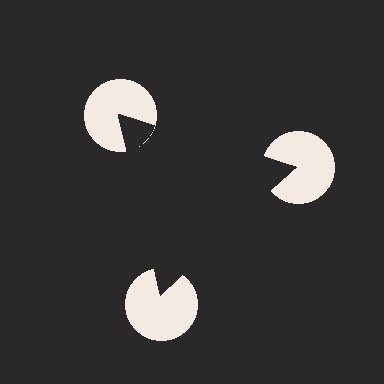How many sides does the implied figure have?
3 sides.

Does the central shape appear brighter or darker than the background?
It typically appears slightly darker than the background, even though no actual brightness change is drawn.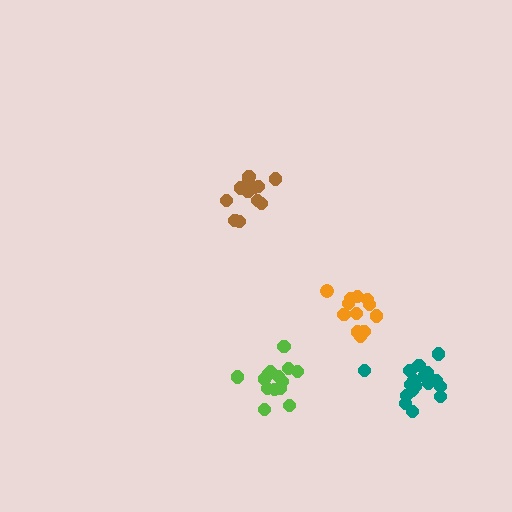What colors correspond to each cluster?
The clusters are colored: orange, brown, lime, teal.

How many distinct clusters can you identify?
There are 4 distinct clusters.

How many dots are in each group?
Group 1: 12 dots, Group 2: 13 dots, Group 3: 14 dots, Group 4: 17 dots (56 total).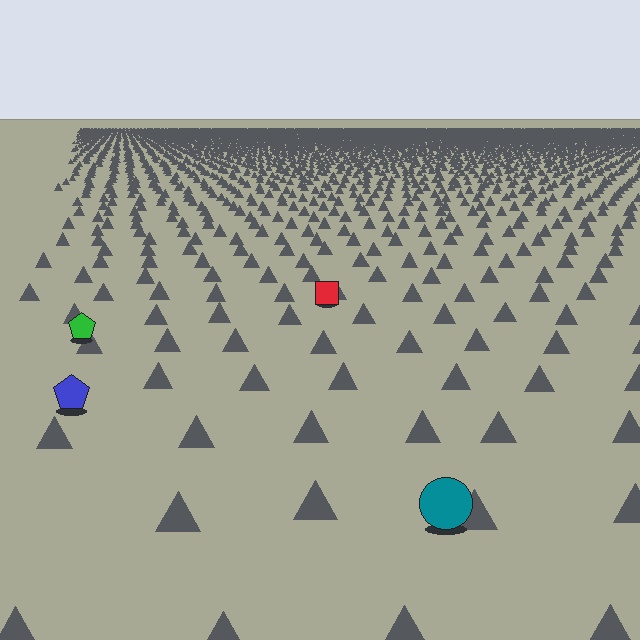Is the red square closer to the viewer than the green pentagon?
No. The green pentagon is closer — you can tell from the texture gradient: the ground texture is coarser near it.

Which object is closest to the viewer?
The teal circle is closest. The texture marks near it are larger and more spread out.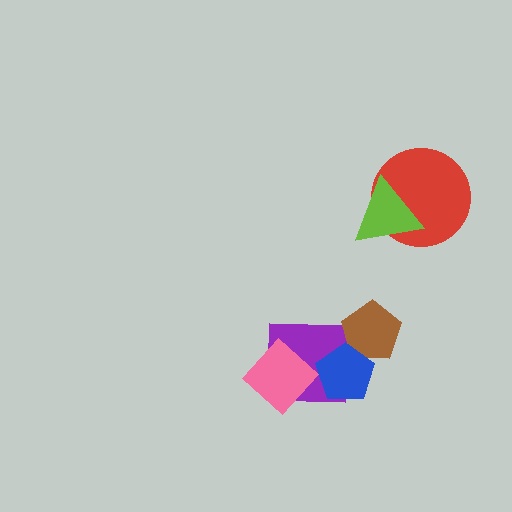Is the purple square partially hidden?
Yes, it is partially covered by another shape.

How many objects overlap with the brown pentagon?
1 object overlaps with the brown pentagon.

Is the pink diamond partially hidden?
No, no other shape covers it.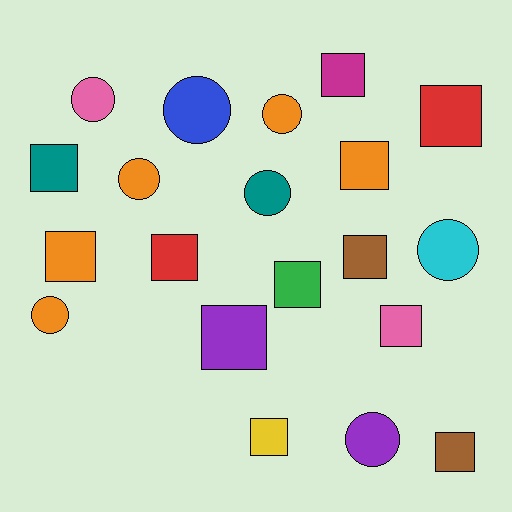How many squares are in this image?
There are 12 squares.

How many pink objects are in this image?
There are 2 pink objects.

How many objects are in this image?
There are 20 objects.